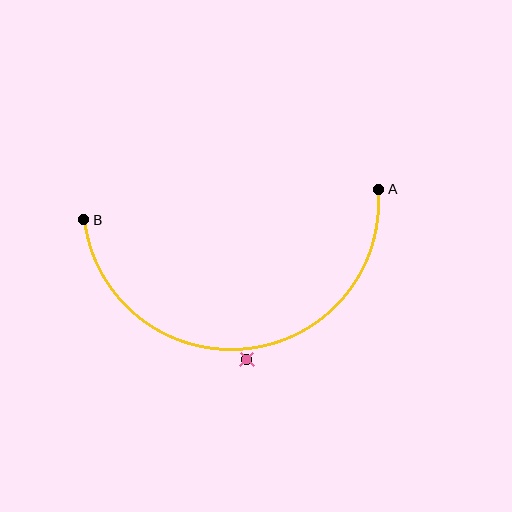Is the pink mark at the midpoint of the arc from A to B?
No — the pink mark does not lie on the arc at all. It sits slightly outside the curve.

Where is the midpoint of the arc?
The arc midpoint is the point on the curve farthest from the straight line joining A and B. It sits below that line.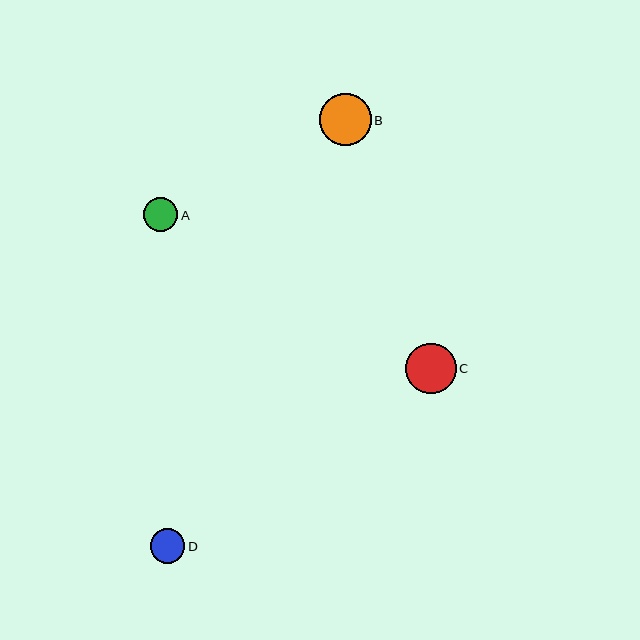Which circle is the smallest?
Circle A is the smallest with a size of approximately 34 pixels.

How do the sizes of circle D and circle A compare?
Circle D and circle A are approximately the same size.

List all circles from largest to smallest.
From largest to smallest: B, C, D, A.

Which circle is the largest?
Circle B is the largest with a size of approximately 52 pixels.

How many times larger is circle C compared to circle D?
Circle C is approximately 1.5 times the size of circle D.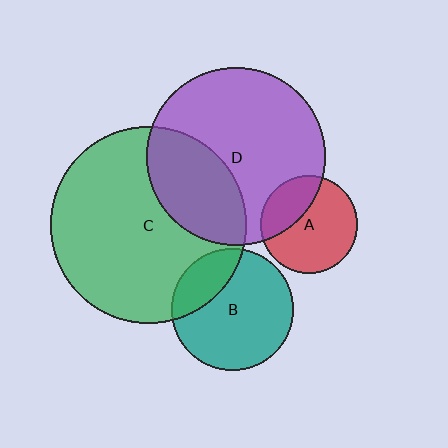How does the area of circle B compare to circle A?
Approximately 1.6 times.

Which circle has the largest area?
Circle C (green).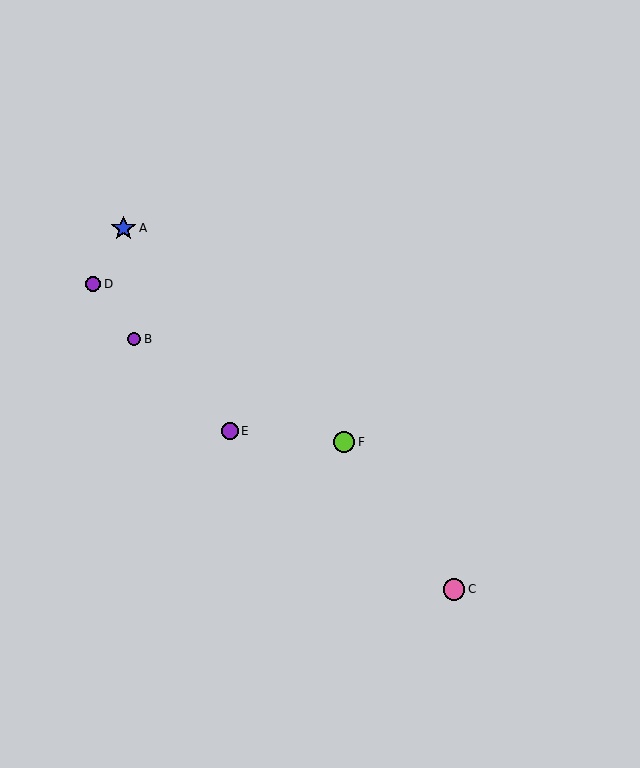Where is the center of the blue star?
The center of the blue star is at (124, 228).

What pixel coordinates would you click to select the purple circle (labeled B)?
Click at (134, 339) to select the purple circle B.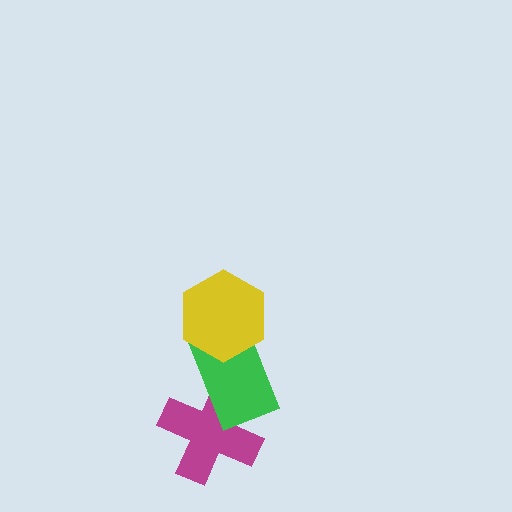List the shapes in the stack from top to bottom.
From top to bottom: the yellow hexagon, the green rectangle, the magenta cross.